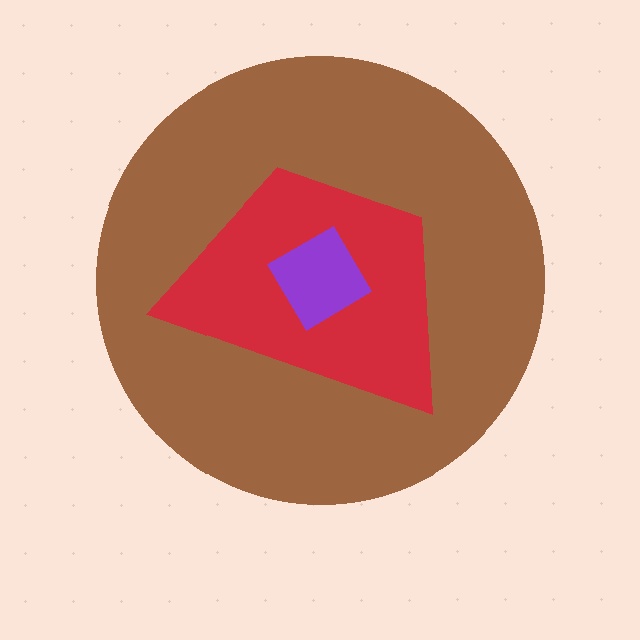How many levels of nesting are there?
3.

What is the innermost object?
The purple diamond.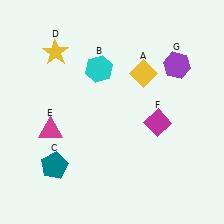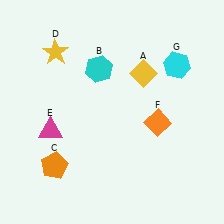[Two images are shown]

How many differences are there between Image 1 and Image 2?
There are 3 differences between the two images.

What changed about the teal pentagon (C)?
In Image 1, C is teal. In Image 2, it changed to orange.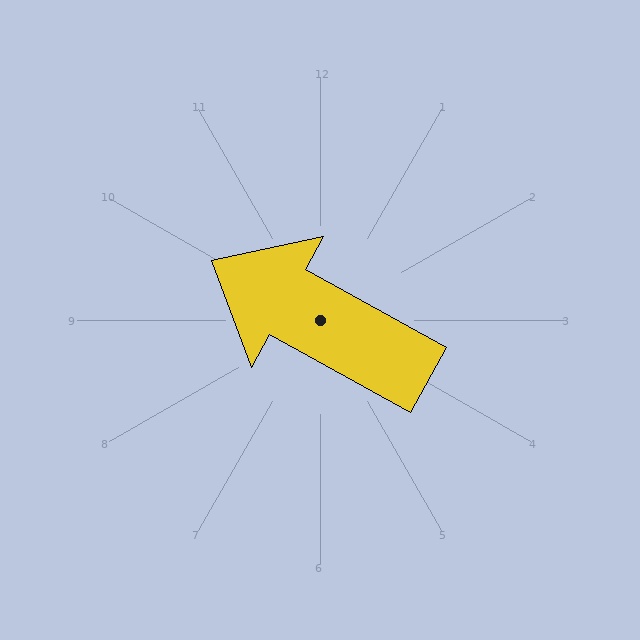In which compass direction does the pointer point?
Northwest.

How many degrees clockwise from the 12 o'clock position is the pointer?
Approximately 299 degrees.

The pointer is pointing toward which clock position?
Roughly 10 o'clock.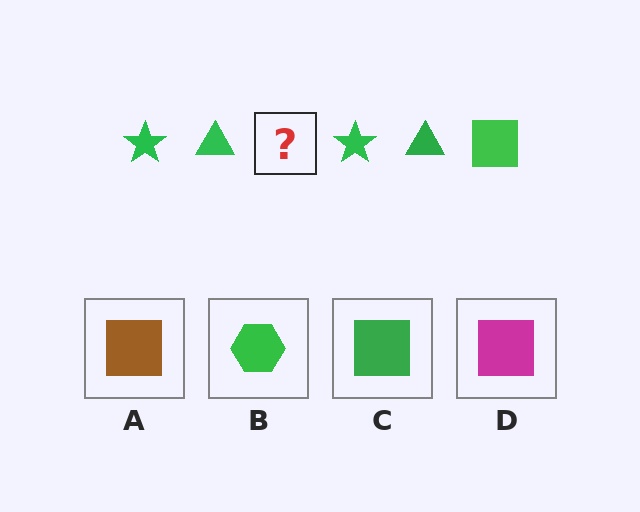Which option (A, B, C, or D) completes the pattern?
C.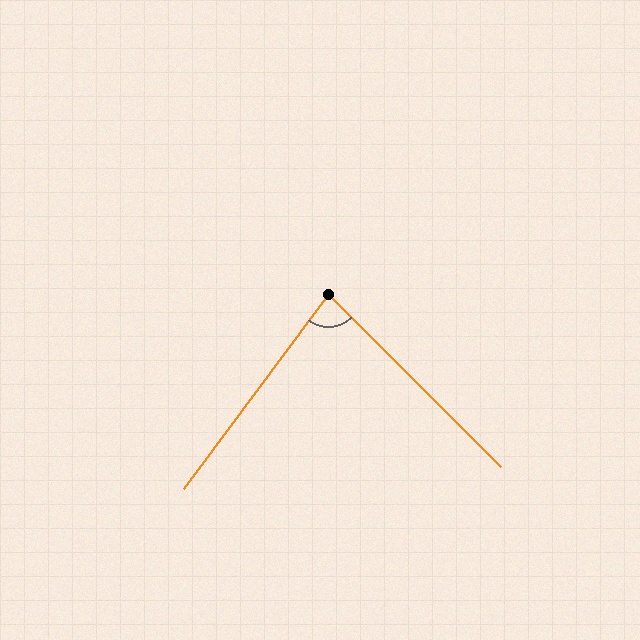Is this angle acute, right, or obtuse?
It is acute.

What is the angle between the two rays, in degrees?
Approximately 82 degrees.